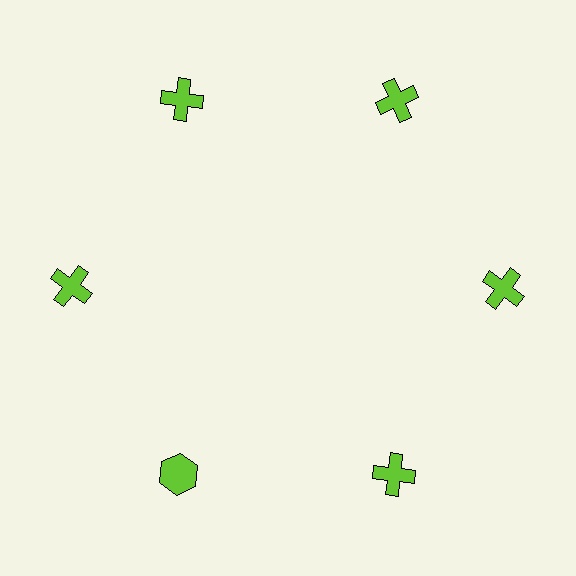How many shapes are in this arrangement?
There are 6 shapes arranged in a ring pattern.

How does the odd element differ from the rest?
It has a different shape: hexagon instead of cross.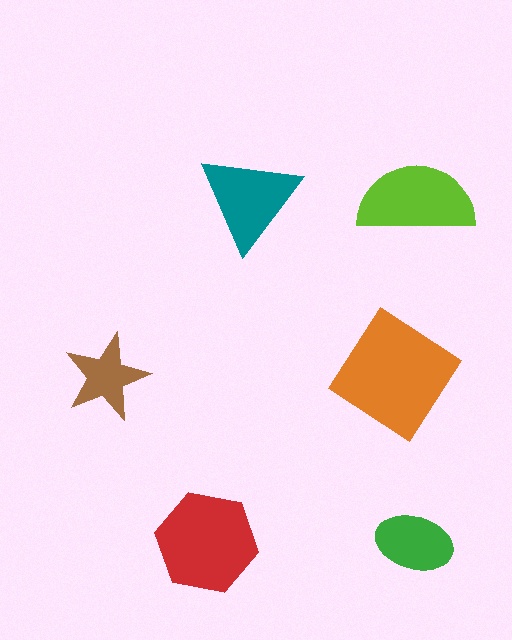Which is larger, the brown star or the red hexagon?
The red hexagon.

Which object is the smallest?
The brown star.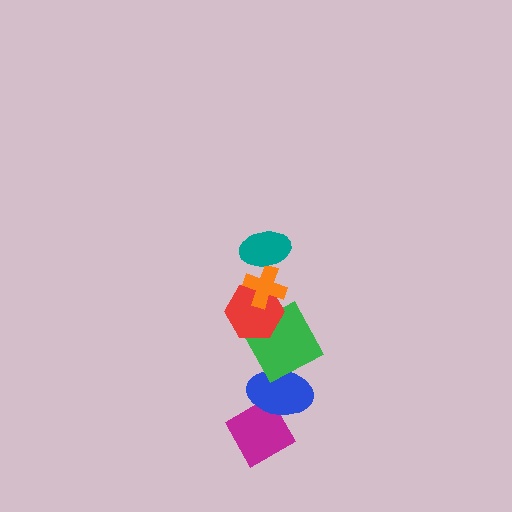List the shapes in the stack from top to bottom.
From top to bottom: the teal ellipse, the orange cross, the red hexagon, the green square, the blue ellipse, the magenta diamond.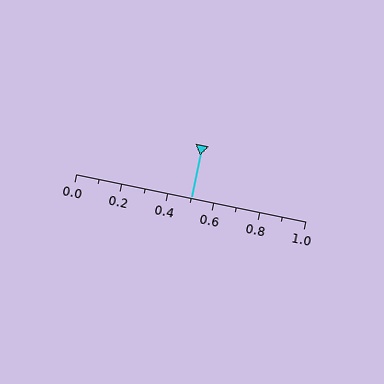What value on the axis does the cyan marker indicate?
The marker indicates approximately 0.5.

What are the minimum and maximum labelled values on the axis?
The axis runs from 0.0 to 1.0.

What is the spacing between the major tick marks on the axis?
The major ticks are spaced 0.2 apart.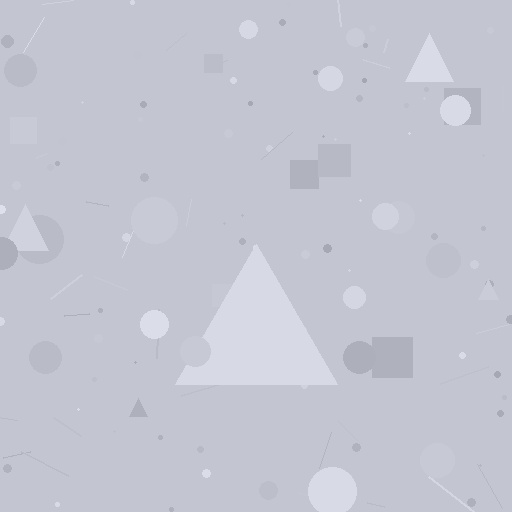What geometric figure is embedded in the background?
A triangle is embedded in the background.